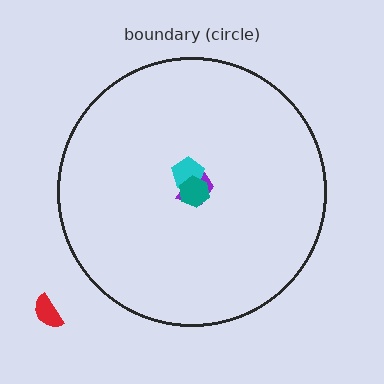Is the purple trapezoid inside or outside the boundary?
Inside.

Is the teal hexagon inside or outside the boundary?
Inside.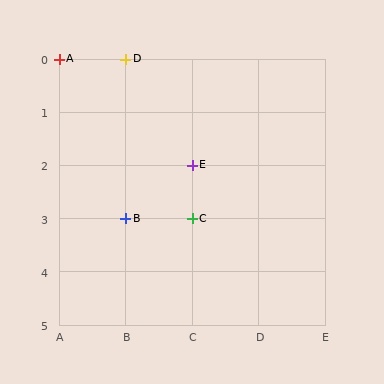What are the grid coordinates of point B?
Point B is at grid coordinates (B, 3).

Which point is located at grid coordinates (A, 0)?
Point A is at (A, 0).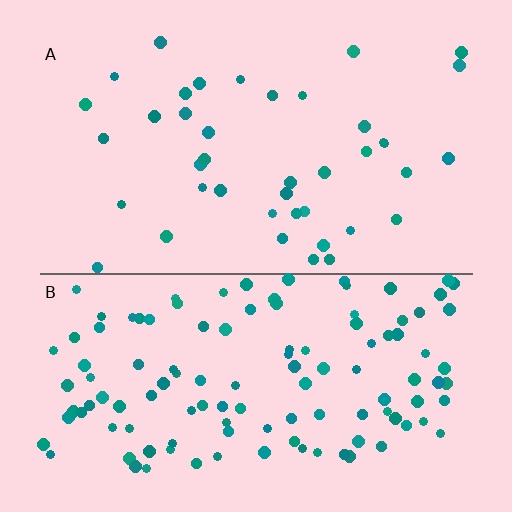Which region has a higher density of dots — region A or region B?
B (the bottom).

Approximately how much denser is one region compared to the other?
Approximately 2.9× — region B over region A.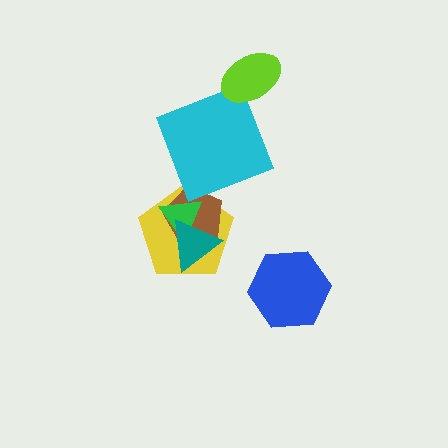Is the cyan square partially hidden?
No, no other shape covers it.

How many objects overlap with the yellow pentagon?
3 objects overlap with the yellow pentagon.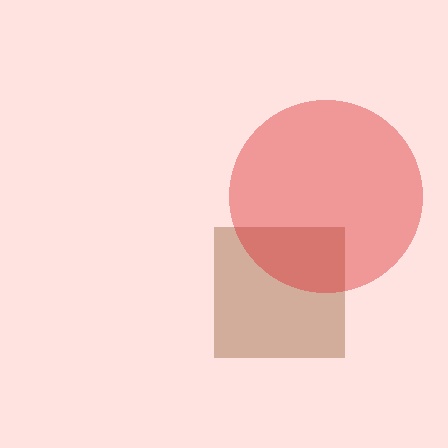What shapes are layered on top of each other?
The layered shapes are: a brown square, a red circle.